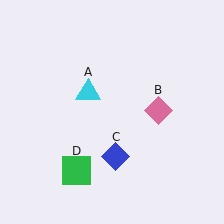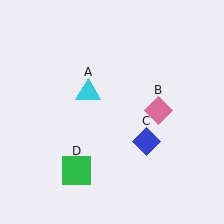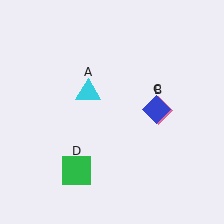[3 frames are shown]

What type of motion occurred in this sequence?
The blue diamond (object C) rotated counterclockwise around the center of the scene.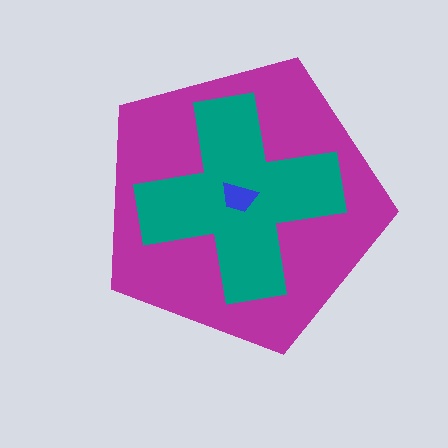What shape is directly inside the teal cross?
The blue trapezoid.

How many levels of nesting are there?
3.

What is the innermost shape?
The blue trapezoid.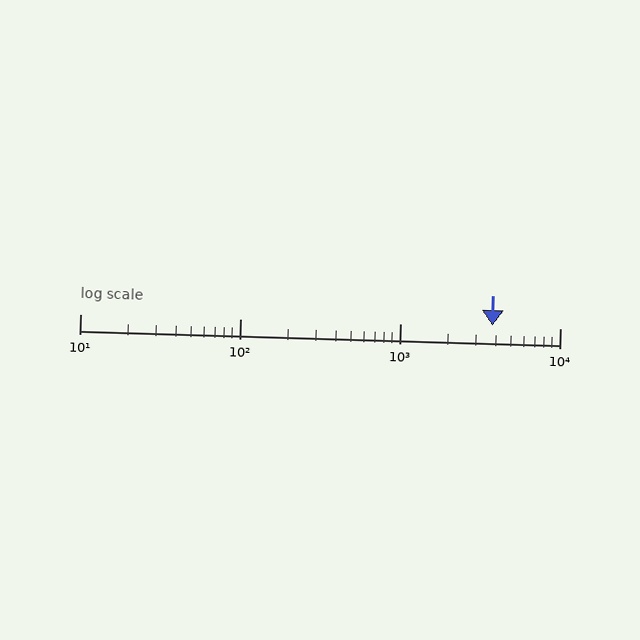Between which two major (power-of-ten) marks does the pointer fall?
The pointer is between 1000 and 10000.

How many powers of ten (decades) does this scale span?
The scale spans 3 decades, from 10 to 10000.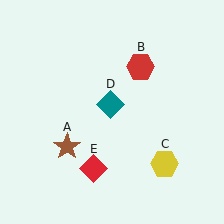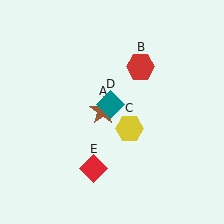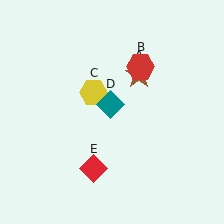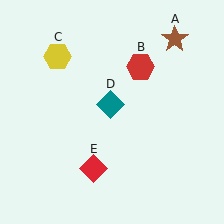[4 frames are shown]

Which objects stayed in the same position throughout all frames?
Red hexagon (object B) and teal diamond (object D) and red diamond (object E) remained stationary.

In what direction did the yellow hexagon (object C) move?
The yellow hexagon (object C) moved up and to the left.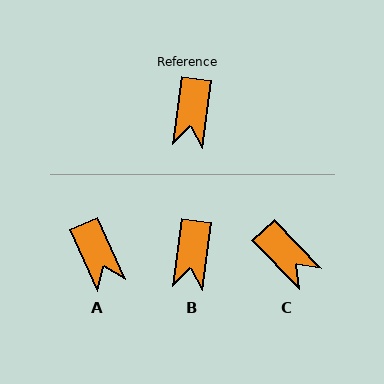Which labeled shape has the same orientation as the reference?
B.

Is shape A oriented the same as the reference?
No, it is off by about 32 degrees.